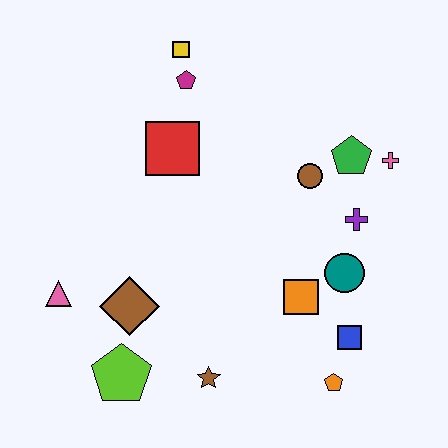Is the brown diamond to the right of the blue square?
No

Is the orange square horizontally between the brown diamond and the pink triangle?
No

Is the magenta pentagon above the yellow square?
No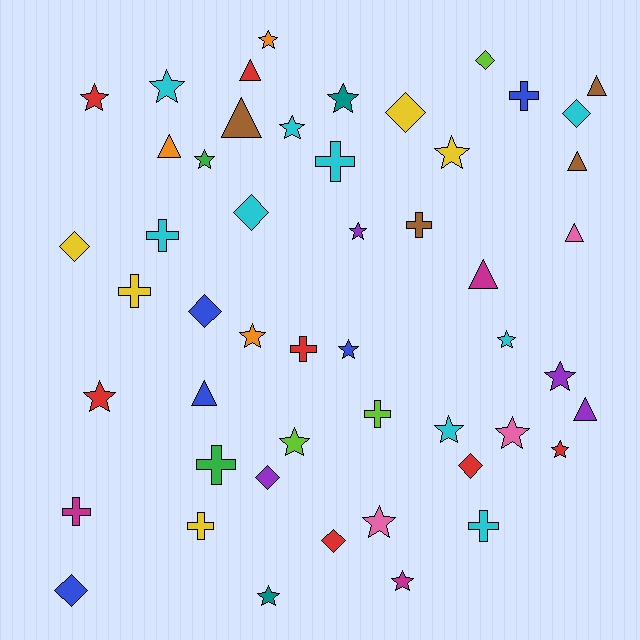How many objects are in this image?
There are 50 objects.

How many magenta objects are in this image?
There are 3 magenta objects.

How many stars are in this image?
There are 20 stars.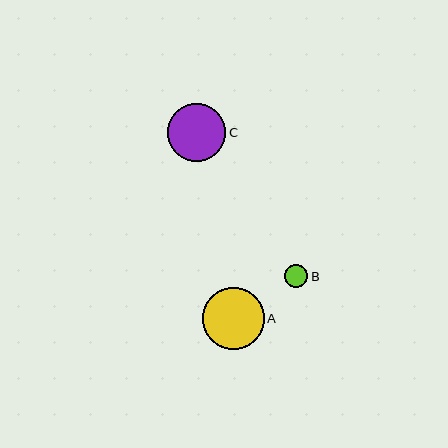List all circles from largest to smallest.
From largest to smallest: A, C, B.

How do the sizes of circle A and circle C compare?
Circle A and circle C are approximately the same size.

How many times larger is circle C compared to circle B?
Circle C is approximately 2.5 times the size of circle B.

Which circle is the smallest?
Circle B is the smallest with a size of approximately 23 pixels.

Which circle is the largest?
Circle A is the largest with a size of approximately 62 pixels.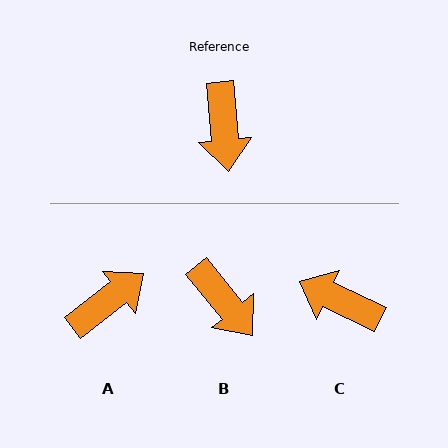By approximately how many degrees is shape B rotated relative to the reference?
Approximately 34 degrees counter-clockwise.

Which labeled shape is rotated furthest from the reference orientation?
A, about 123 degrees away.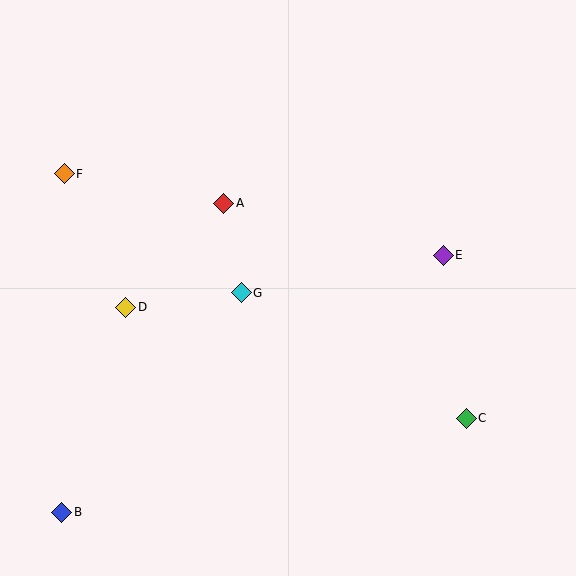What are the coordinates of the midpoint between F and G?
The midpoint between F and G is at (153, 233).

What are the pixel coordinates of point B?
Point B is at (62, 512).